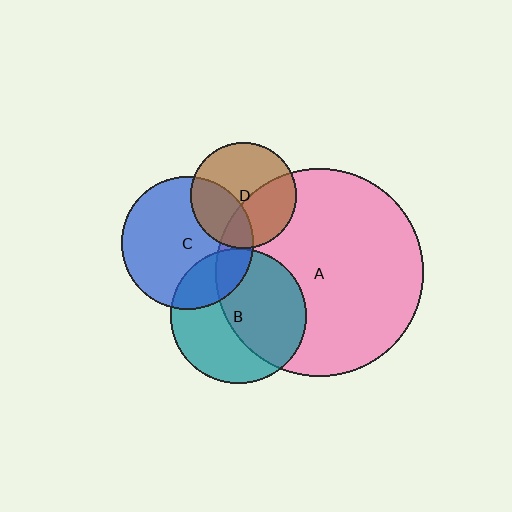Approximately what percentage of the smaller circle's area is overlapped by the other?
Approximately 55%.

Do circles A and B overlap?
Yes.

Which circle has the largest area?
Circle A (pink).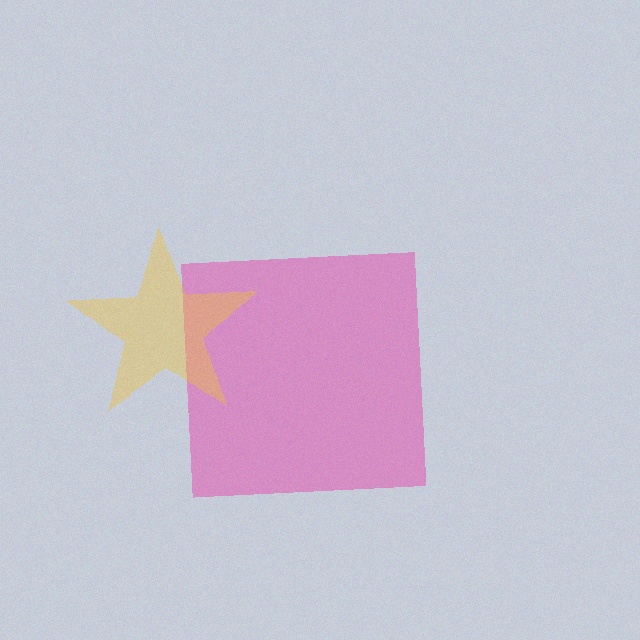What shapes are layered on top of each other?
The layered shapes are: a pink square, a yellow star.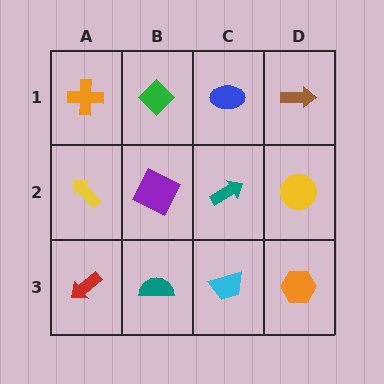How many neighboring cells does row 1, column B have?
3.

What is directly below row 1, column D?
A yellow circle.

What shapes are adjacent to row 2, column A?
An orange cross (row 1, column A), a red arrow (row 3, column A), a purple square (row 2, column B).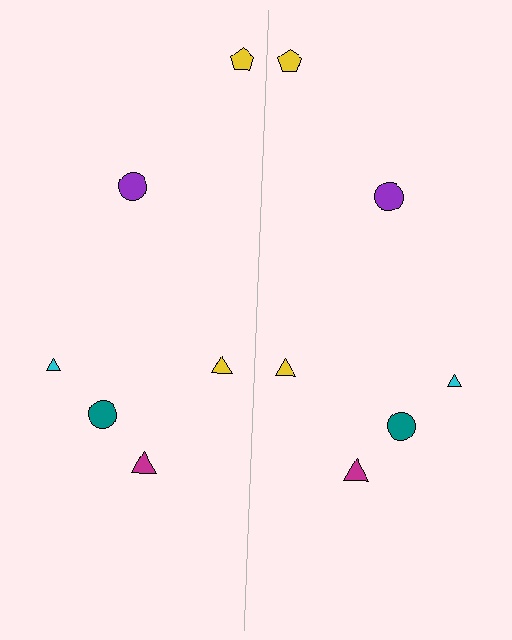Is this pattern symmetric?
Yes, this pattern has bilateral (reflection) symmetry.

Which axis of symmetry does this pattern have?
The pattern has a vertical axis of symmetry running through the center of the image.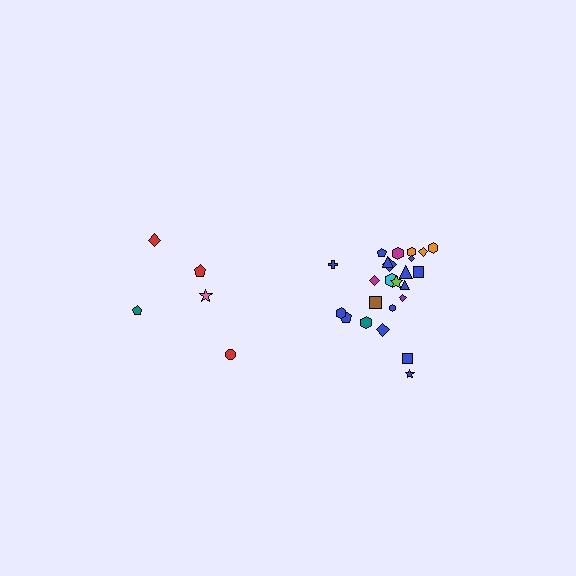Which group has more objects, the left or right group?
The right group.